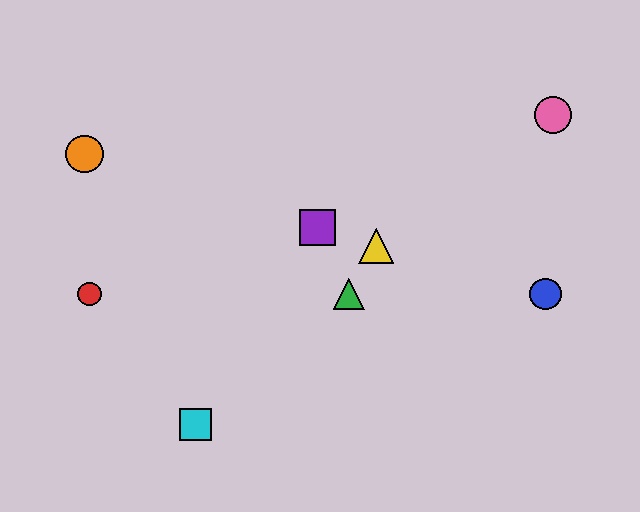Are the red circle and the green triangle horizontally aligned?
Yes, both are at y≈294.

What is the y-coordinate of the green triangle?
The green triangle is at y≈294.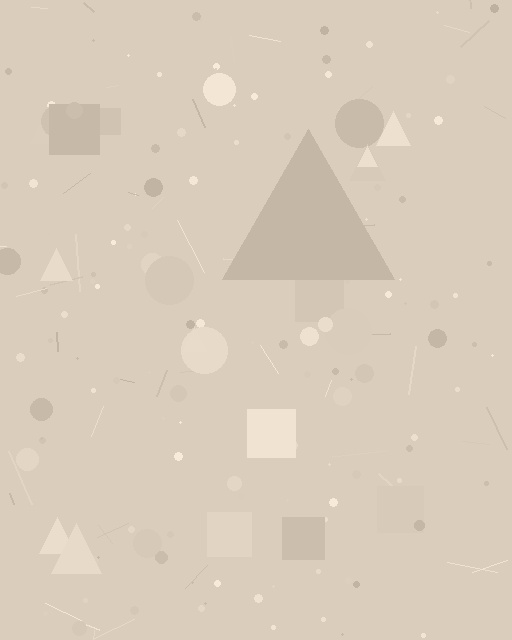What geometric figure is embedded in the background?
A triangle is embedded in the background.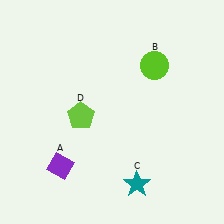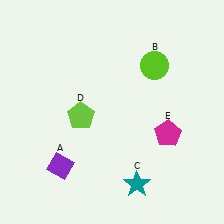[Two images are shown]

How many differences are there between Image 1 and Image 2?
There is 1 difference between the two images.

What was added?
A magenta pentagon (E) was added in Image 2.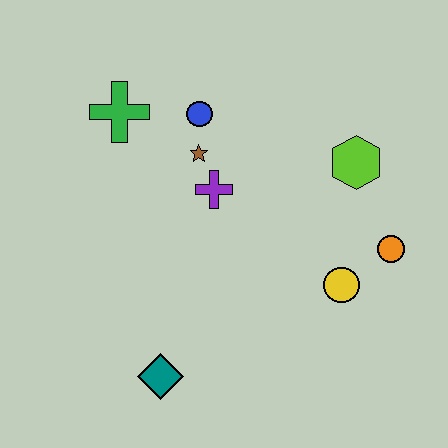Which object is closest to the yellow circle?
The orange circle is closest to the yellow circle.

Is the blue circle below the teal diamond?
No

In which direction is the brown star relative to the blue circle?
The brown star is below the blue circle.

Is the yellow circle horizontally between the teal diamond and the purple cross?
No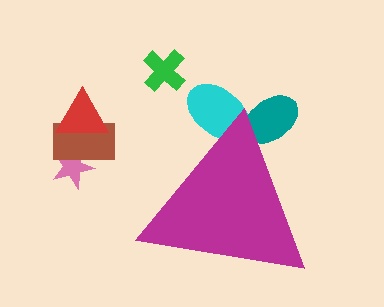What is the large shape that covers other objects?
A magenta triangle.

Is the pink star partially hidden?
No, the pink star is fully visible.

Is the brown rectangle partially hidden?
No, the brown rectangle is fully visible.